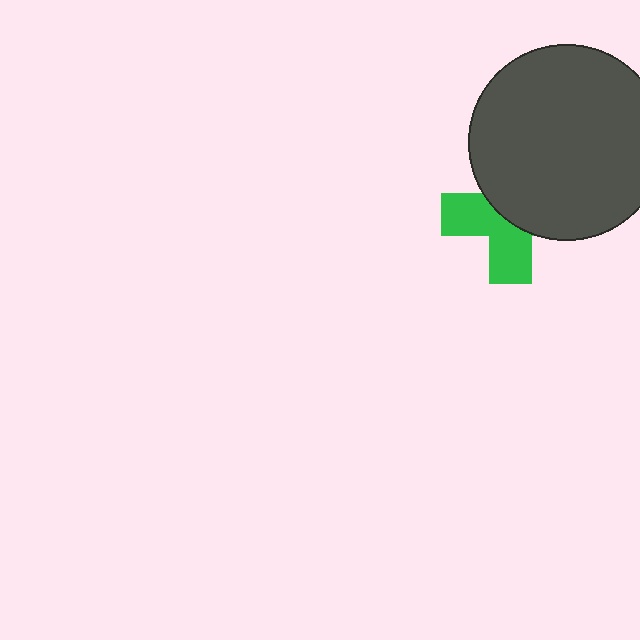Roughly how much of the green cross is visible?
About half of it is visible (roughly 46%).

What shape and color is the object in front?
The object in front is a dark gray circle.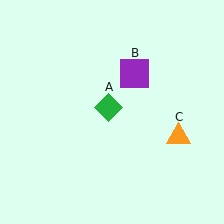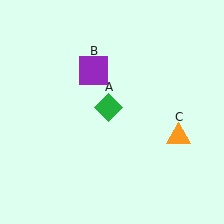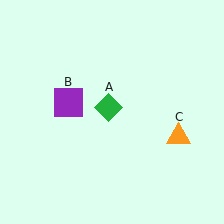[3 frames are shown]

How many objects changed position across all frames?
1 object changed position: purple square (object B).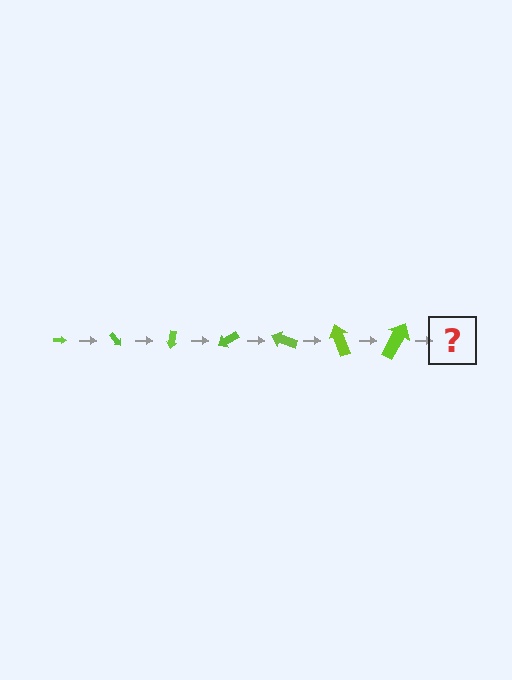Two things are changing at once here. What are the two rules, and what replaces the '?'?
The two rules are that the arrow grows larger each step and it rotates 50 degrees each step. The '?' should be an arrow, larger than the previous one and rotated 350 degrees from the start.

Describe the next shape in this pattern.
It should be an arrow, larger than the previous one and rotated 350 degrees from the start.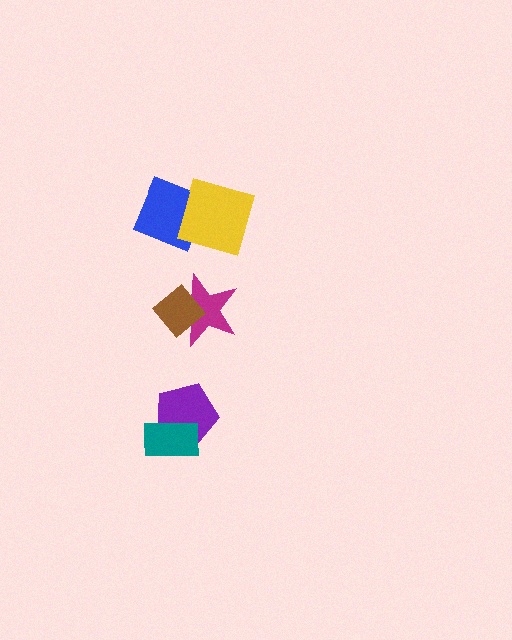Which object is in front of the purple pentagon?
The teal rectangle is in front of the purple pentagon.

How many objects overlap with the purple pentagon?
1 object overlaps with the purple pentagon.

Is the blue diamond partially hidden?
Yes, it is partially covered by another shape.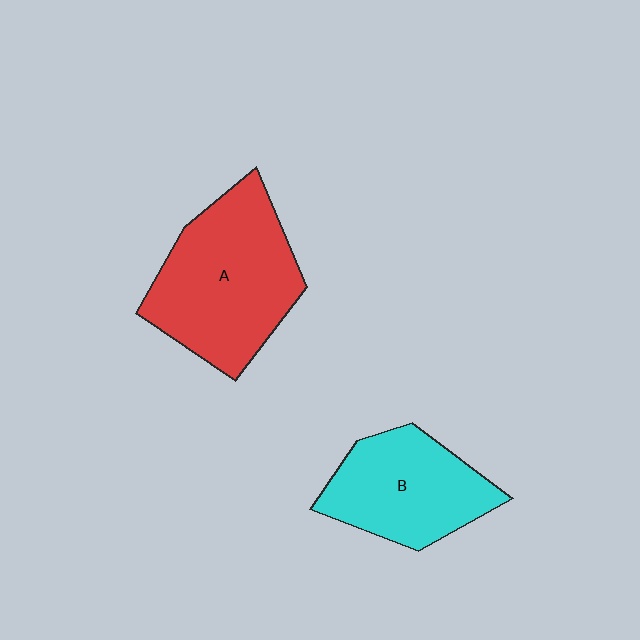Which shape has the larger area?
Shape A (red).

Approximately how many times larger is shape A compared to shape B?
Approximately 1.4 times.